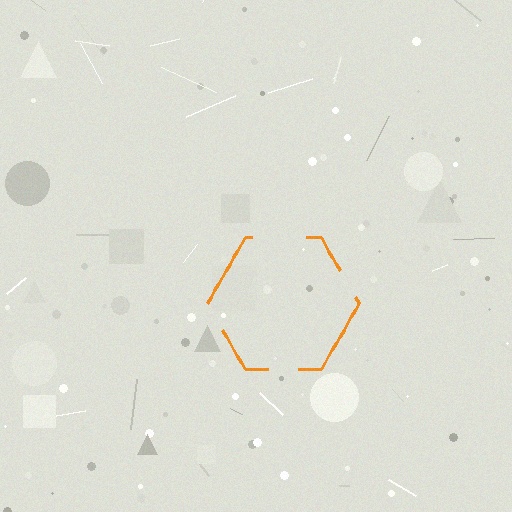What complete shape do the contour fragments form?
The contour fragments form a hexagon.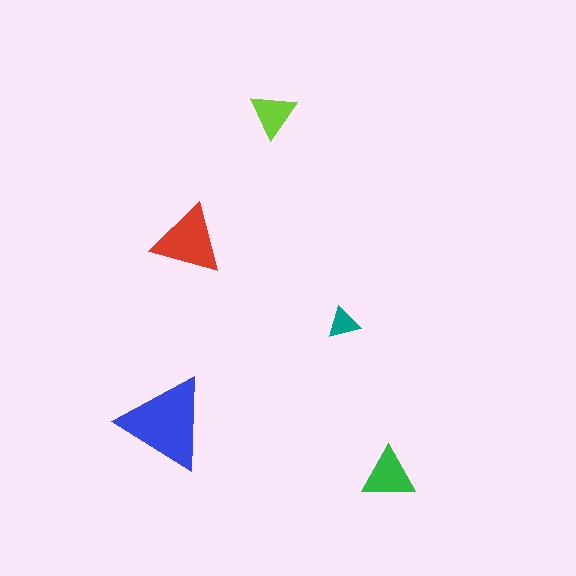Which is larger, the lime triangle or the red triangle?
The red one.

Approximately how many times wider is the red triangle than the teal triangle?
About 2 times wider.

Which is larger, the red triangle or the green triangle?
The red one.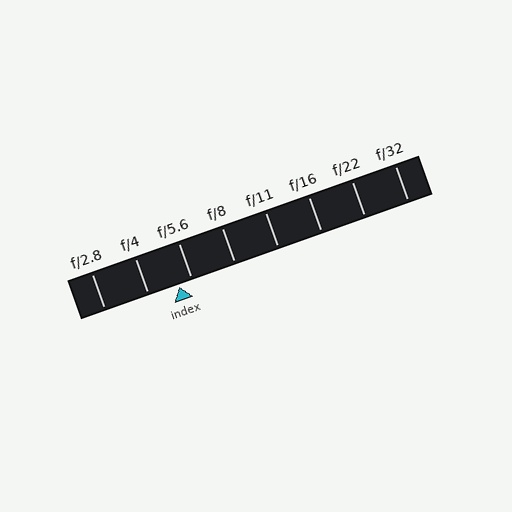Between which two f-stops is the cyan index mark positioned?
The index mark is between f/4 and f/5.6.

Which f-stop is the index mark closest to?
The index mark is closest to f/5.6.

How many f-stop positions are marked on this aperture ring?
There are 8 f-stop positions marked.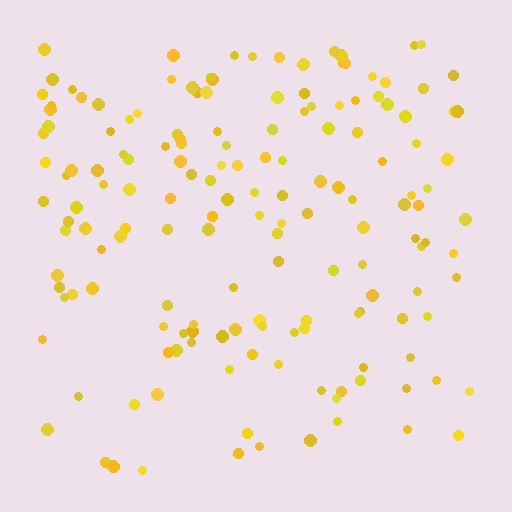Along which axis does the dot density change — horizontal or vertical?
Vertical.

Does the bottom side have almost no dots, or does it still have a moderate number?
Still a moderate number, just noticeably fewer than the top.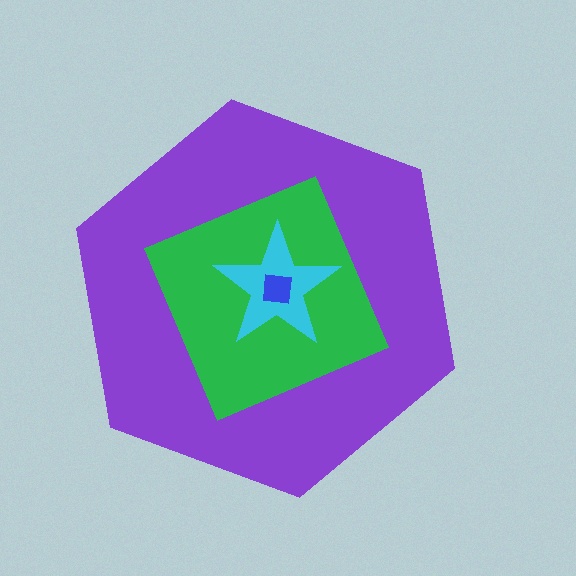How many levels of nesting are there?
4.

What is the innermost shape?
The blue square.